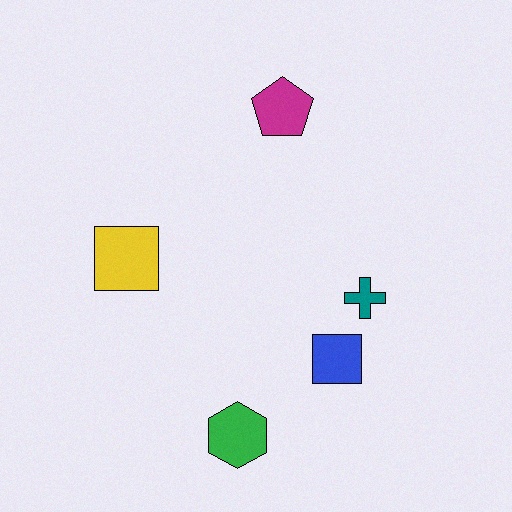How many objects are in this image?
There are 5 objects.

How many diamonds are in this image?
There are no diamonds.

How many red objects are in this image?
There are no red objects.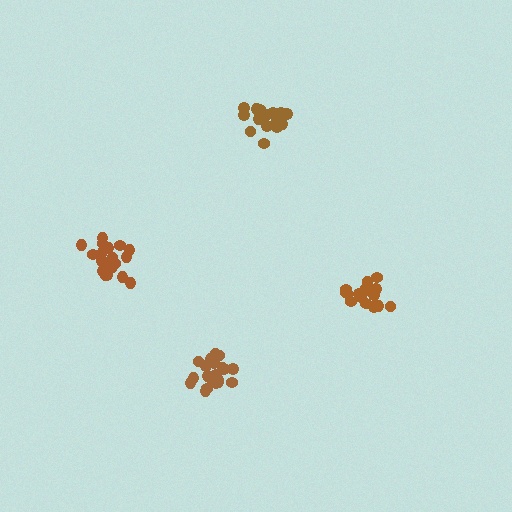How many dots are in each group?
Group 1: 18 dots, Group 2: 20 dots, Group 3: 20 dots, Group 4: 15 dots (73 total).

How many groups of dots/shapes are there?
There are 4 groups.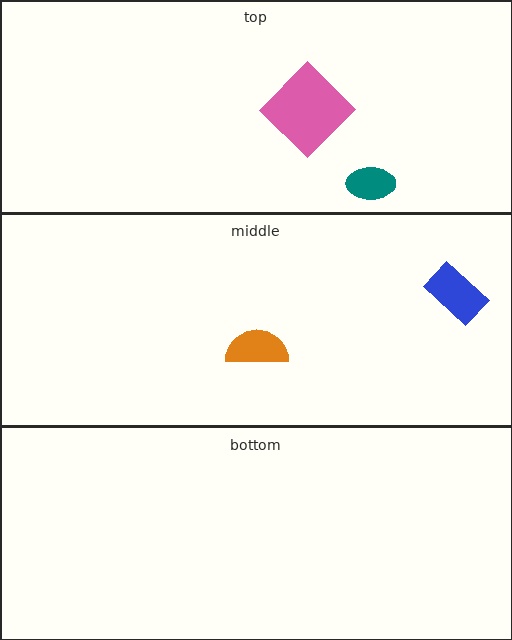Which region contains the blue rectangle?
The middle region.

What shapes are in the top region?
The teal ellipse, the pink diamond.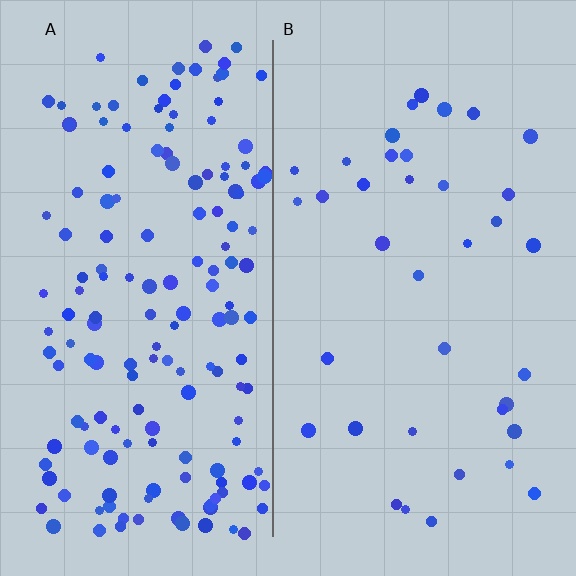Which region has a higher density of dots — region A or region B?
A (the left).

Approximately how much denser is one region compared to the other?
Approximately 4.3× — region A over region B.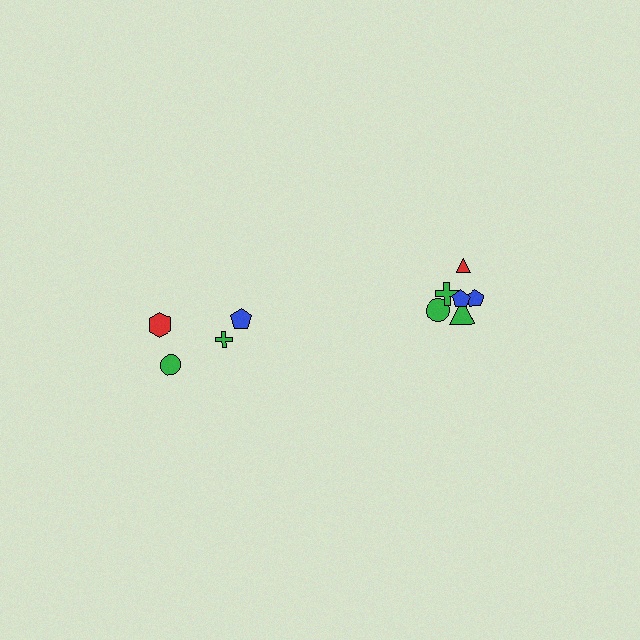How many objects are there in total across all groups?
There are 10 objects.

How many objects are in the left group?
There are 4 objects.